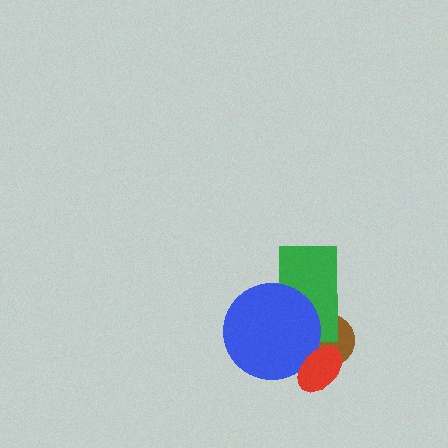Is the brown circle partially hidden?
Yes, it is partially covered by another shape.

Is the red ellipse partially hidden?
No, no other shape covers it.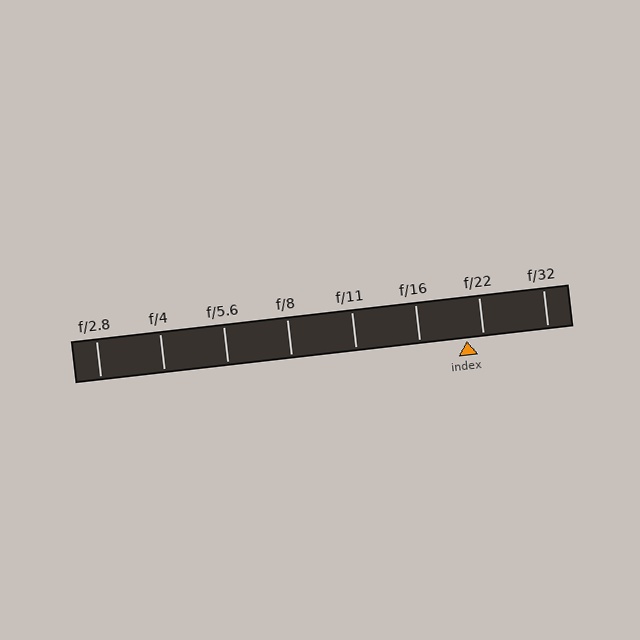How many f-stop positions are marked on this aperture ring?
There are 8 f-stop positions marked.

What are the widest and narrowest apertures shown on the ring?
The widest aperture shown is f/2.8 and the narrowest is f/32.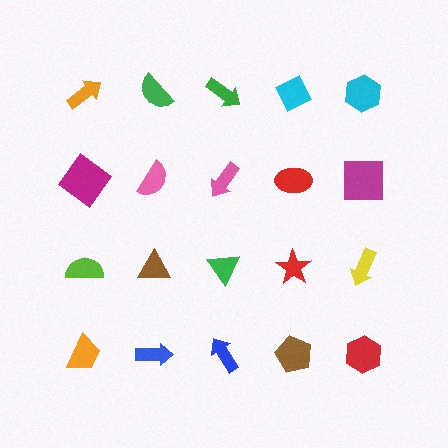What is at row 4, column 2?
A blue arrow.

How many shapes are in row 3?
5 shapes.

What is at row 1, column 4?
A cyan diamond.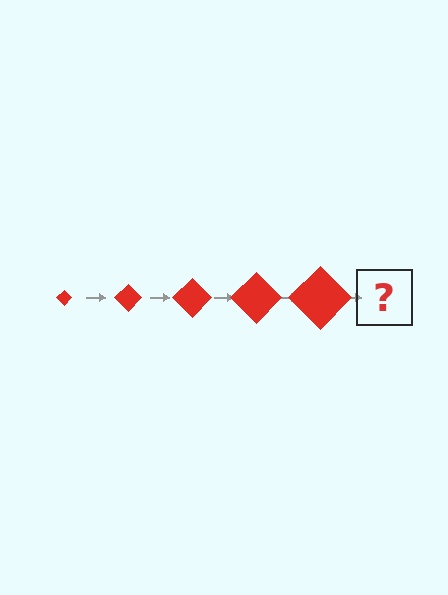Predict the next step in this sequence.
The next step is a red diamond, larger than the previous one.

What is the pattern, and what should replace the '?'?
The pattern is that the diamond gets progressively larger each step. The '?' should be a red diamond, larger than the previous one.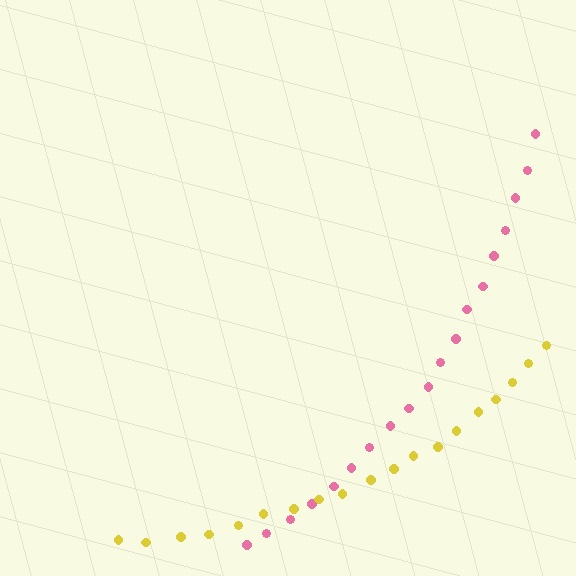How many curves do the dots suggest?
There are 2 distinct paths.